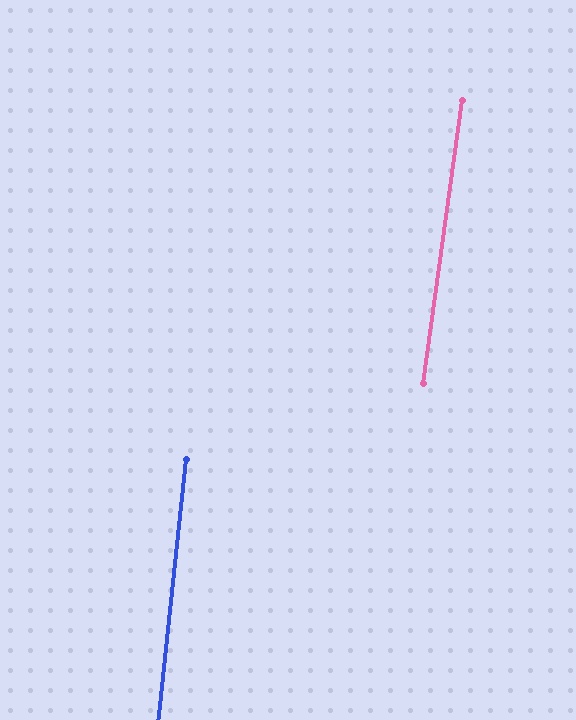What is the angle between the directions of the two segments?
Approximately 2 degrees.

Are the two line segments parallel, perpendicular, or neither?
Parallel — their directions differ by only 1.7°.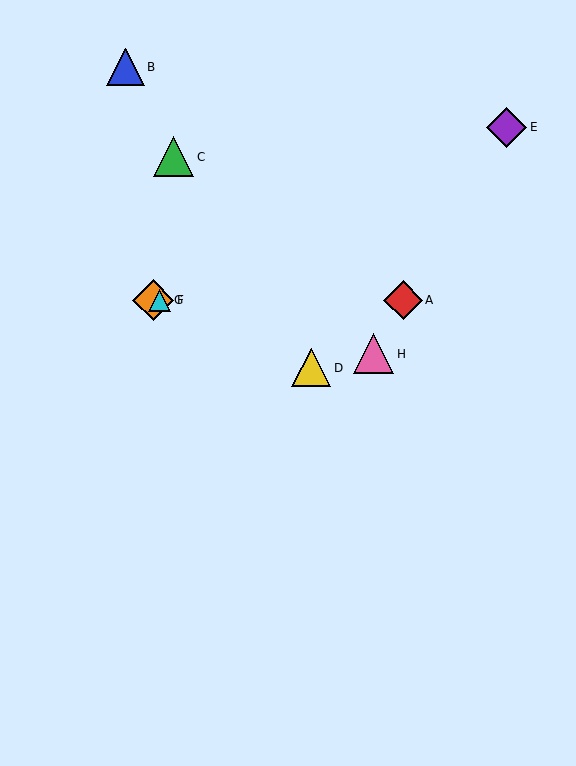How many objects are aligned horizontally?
3 objects (A, F, G) are aligned horizontally.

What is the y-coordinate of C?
Object C is at y≈157.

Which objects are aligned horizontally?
Objects A, F, G are aligned horizontally.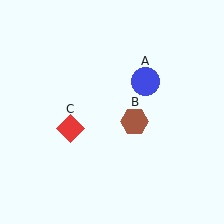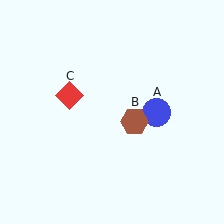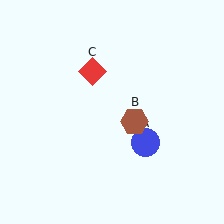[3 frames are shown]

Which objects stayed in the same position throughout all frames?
Brown hexagon (object B) remained stationary.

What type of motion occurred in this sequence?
The blue circle (object A), red diamond (object C) rotated clockwise around the center of the scene.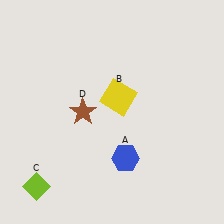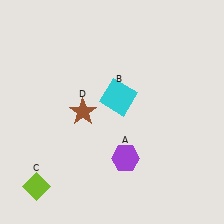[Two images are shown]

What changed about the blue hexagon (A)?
In Image 1, A is blue. In Image 2, it changed to purple.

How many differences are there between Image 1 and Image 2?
There are 2 differences between the two images.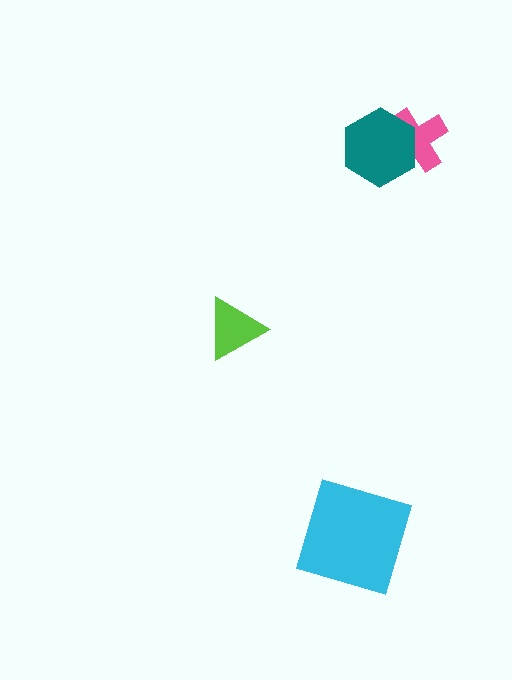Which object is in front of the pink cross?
The teal hexagon is in front of the pink cross.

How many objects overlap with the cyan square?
0 objects overlap with the cyan square.